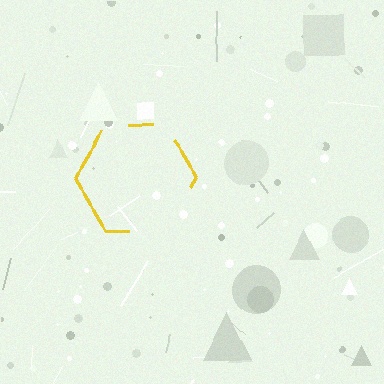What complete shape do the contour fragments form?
The contour fragments form a hexagon.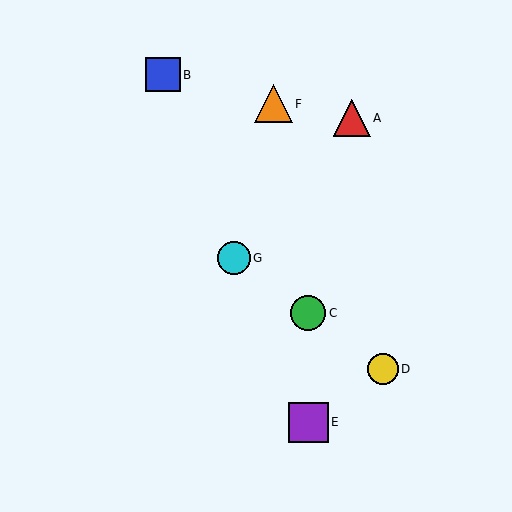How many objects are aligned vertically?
2 objects (C, E) are aligned vertically.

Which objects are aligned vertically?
Objects C, E are aligned vertically.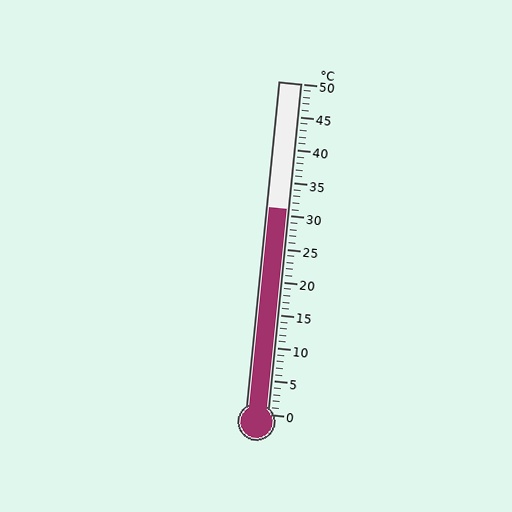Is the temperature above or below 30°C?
The temperature is above 30°C.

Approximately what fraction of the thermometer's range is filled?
The thermometer is filled to approximately 60% of its range.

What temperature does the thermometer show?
The thermometer shows approximately 31°C.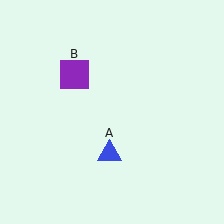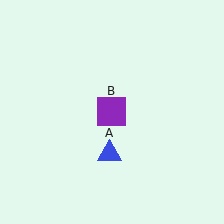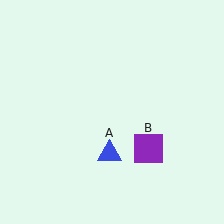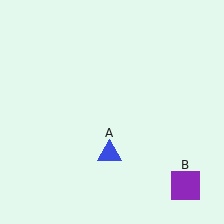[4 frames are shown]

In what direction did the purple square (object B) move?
The purple square (object B) moved down and to the right.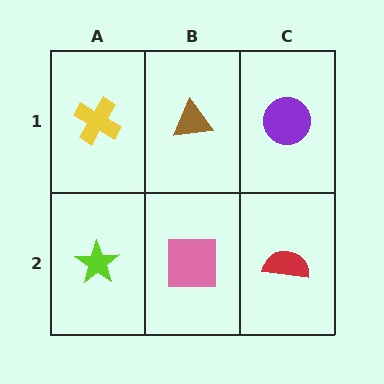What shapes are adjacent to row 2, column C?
A purple circle (row 1, column C), a pink square (row 2, column B).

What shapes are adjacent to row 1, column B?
A pink square (row 2, column B), a yellow cross (row 1, column A), a purple circle (row 1, column C).